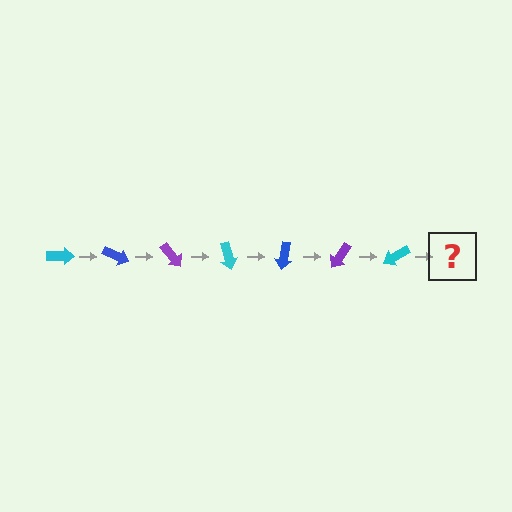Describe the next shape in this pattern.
It should be a blue arrow, rotated 175 degrees from the start.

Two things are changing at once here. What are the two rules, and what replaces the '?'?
The two rules are that it rotates 25 degrees each step and the color cycles through cyan, blue, and purple. The '?' should be a blue arrow, rotated 175 degrees from the start.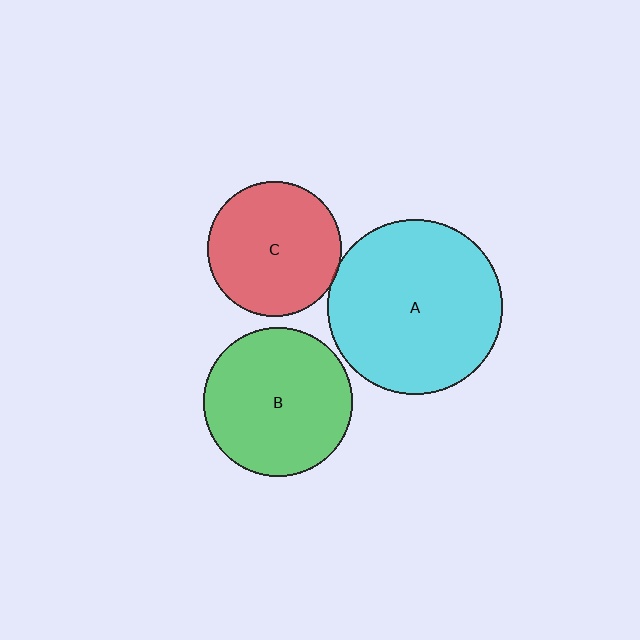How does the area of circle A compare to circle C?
Approximately 1.7 times.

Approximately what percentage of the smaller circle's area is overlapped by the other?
Approximately 5%.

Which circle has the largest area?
Circle A (cyan).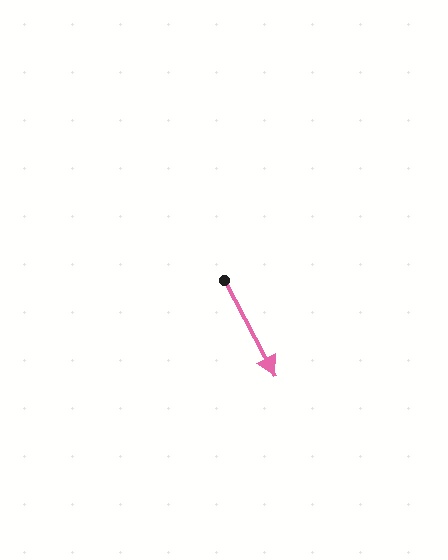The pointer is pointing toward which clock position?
Roughly 5 o'clock.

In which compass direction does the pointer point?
Southeast.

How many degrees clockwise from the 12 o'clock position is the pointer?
Approximately 152 degrees.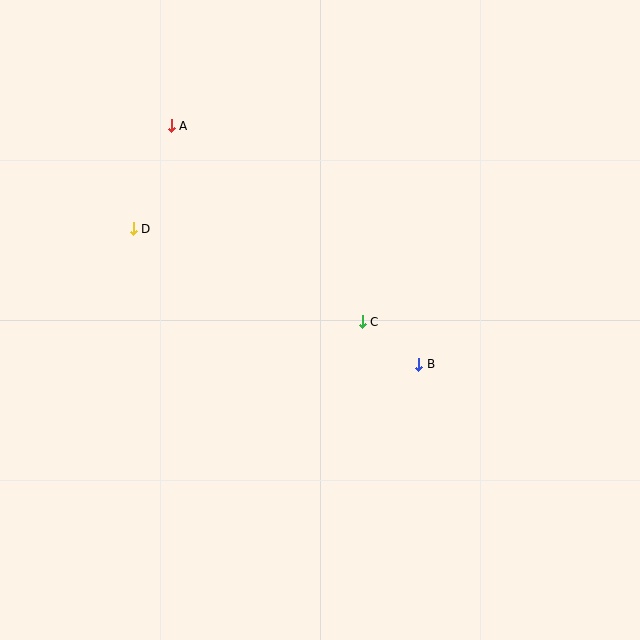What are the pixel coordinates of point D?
Point D is at (133, 229).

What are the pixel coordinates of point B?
Point B is at (419, 364).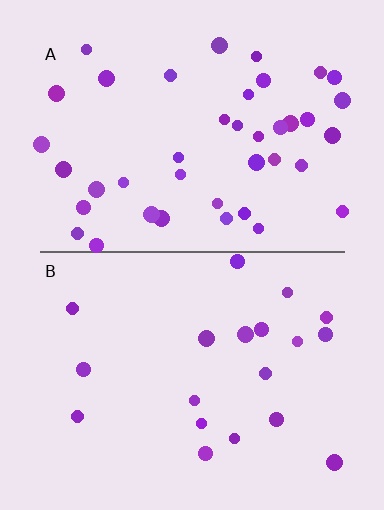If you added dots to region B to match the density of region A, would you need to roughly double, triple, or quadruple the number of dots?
Approximately double.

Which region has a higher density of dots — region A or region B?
A (the top).